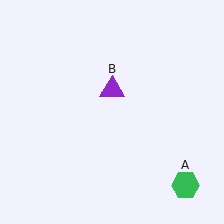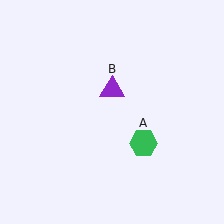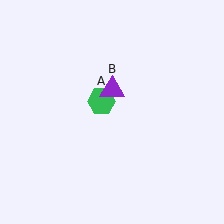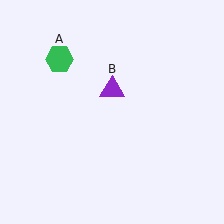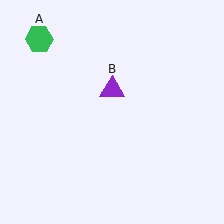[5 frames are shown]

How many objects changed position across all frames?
1 object changed position: green hexagon (object A).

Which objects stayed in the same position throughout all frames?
Purple triangle (object B) remained stationary.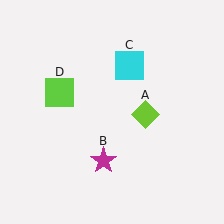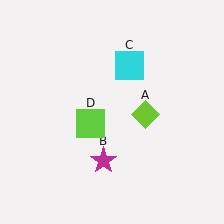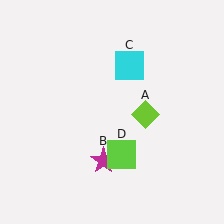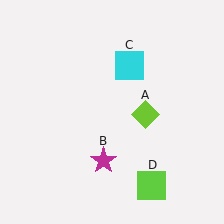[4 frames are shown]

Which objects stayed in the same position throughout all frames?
Lime diamond (object A) and magenta star (object B) and cyan square (object C) remained stationary.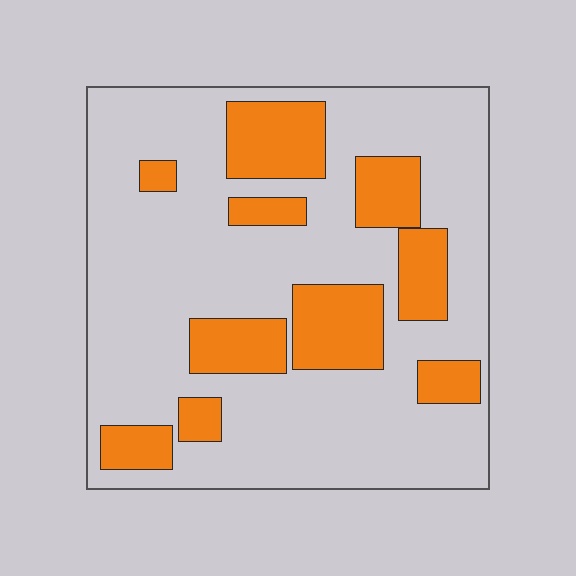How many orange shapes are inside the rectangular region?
10.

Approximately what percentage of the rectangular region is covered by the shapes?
Approximately 25%.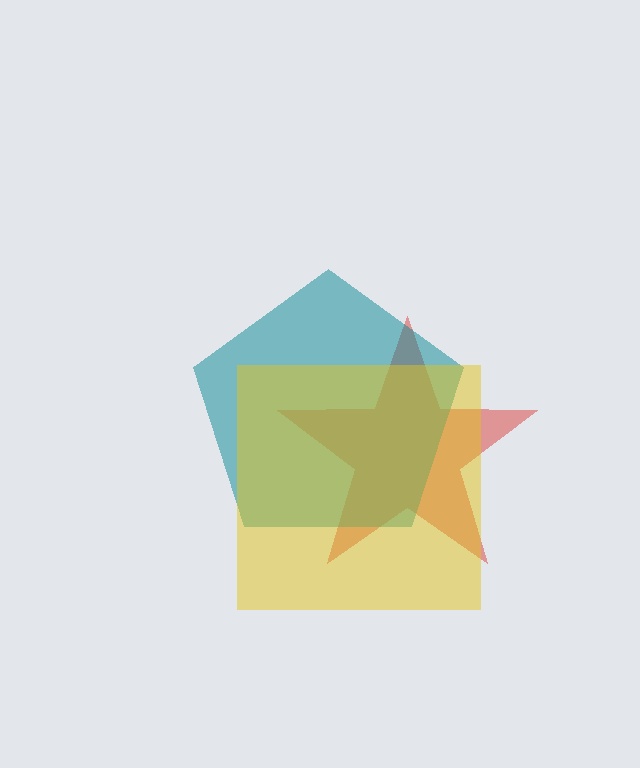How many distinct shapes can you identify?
There are 3 distinct shapes: a red star, a teal pentagon, a yellow square.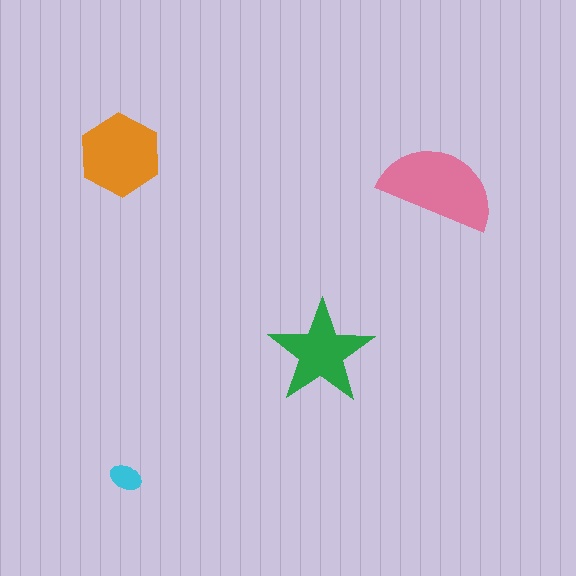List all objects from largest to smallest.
The pink semicircle, the orange hexagon, the green star, the cyan ellipse.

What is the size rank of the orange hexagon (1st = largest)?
2nd.